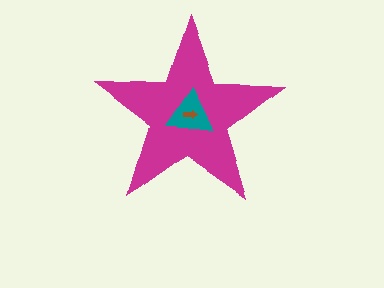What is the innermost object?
The brown arrow.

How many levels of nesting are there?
3.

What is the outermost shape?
The magenta star.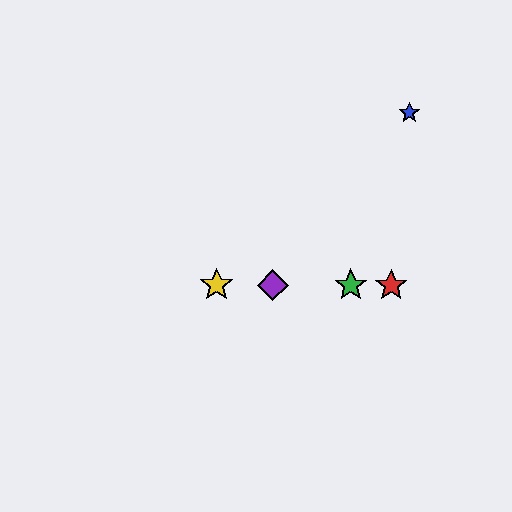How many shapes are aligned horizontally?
4 shapes (the red star, the green star, the yellow star, the purple diamond) are aligned horizontally.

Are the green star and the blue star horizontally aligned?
No, the green star is at y≈285 and the blue star is at y≈113.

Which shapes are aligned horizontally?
The red star, the green star, the yellow star, the purple diamond are aligned horizontally.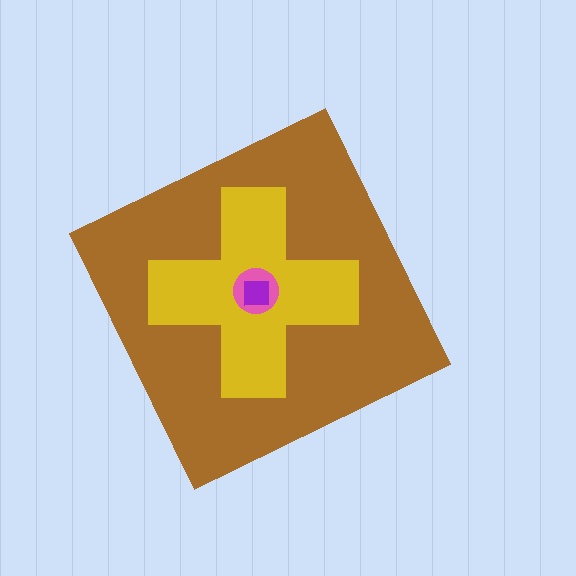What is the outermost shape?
The brown diamond.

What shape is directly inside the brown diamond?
The yellow cross.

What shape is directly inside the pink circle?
The purple square.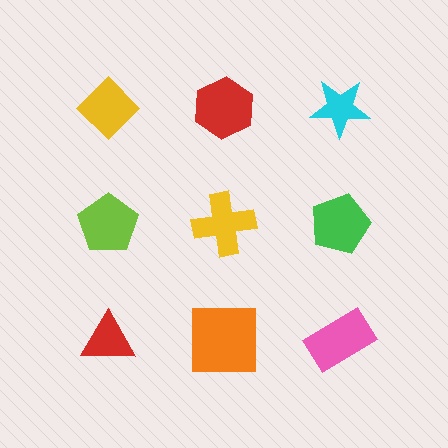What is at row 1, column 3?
A cyan star.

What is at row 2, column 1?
A lime pentagon.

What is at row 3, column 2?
An orange square.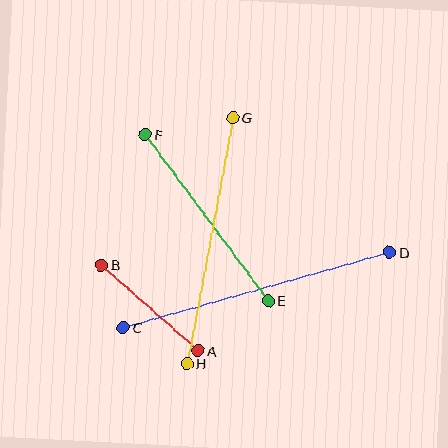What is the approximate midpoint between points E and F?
The midpoint is at approximately (207, 217) pixels.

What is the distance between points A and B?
The distance is approximately 130 pixels.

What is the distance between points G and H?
The distance is approximately 250 pixels.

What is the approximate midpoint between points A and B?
The midpoint is at approximately (150, 308) pixels.